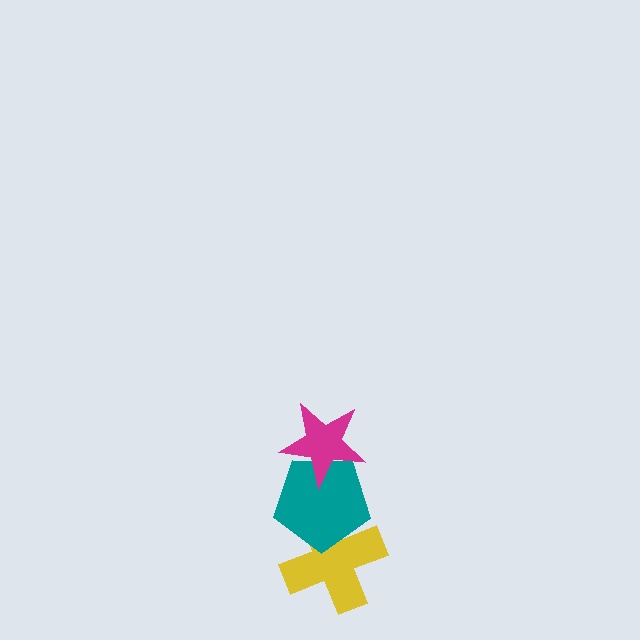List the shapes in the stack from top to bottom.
From top to bottom: the magenta star, the teal pentagon, the yellow cross.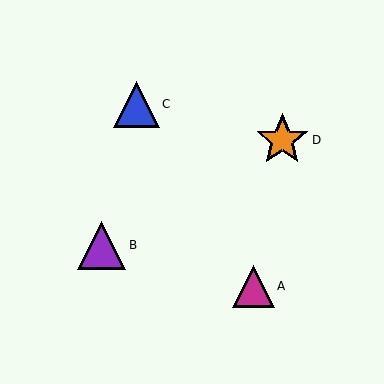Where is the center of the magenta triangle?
The center of the magenta triangle is at (253, 286).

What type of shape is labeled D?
Shape D is an orange star.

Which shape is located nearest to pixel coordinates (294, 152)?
The orange star (labeled D) at (282, 140) is nearest to that location.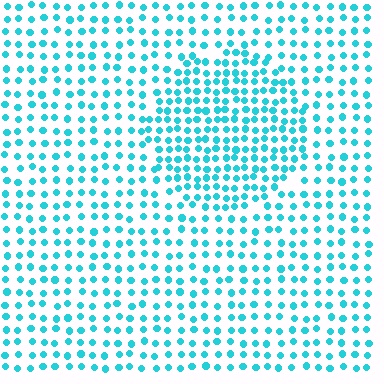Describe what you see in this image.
The image contains small cyan elements arranged at two different densities. A circle-shaped region is visible where the elements are more densely packed than the surrounding area.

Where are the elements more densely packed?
The elements are more densely packed inside the circle boundary.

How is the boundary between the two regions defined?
The boundary is defined by a change in element density (approximately 1.7x ratio). All elements are the same color, size, and shape.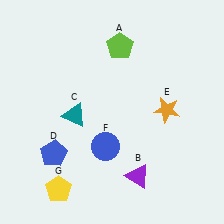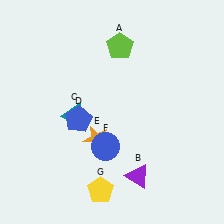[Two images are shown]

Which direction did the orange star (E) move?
The orange star (E) moved left.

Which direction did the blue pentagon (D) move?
The blue pentagon (D) moved up.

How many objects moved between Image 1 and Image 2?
3 objects moved between the two images.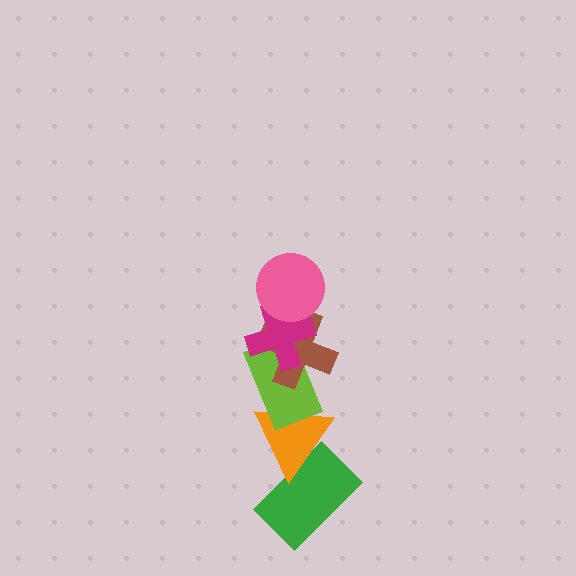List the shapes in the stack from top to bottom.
From top to bottom: the pink circle, the magenta cross, the brown cross, the lime rectangle, the orange triangle, the green rectangle.